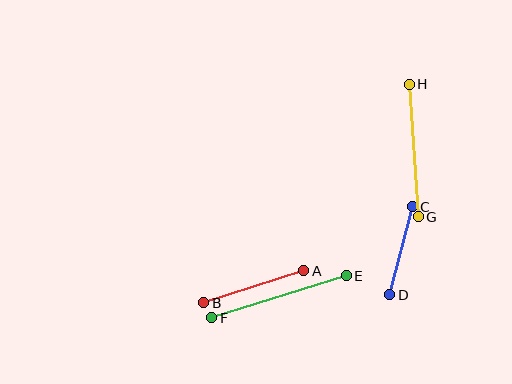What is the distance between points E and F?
The distance is approximately 141 pixels.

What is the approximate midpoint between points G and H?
The midpoint is at approximately (414, 151) pixels.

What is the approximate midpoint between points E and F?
The midpoint is at approximately (279, 297) pixels.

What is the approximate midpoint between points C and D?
The midpoint is at approximately (401, 251) pixels.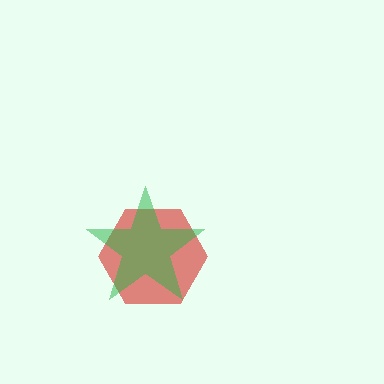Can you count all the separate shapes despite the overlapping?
Yes, there are 2 separate shapes.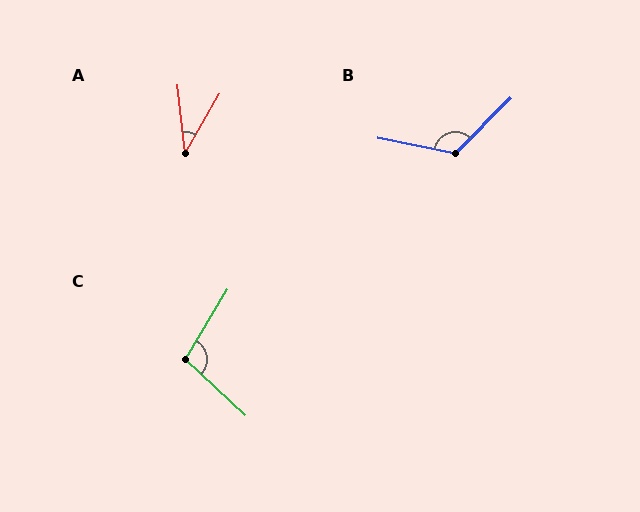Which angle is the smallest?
A, at approximately 36 degrees.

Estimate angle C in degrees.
Approximately 102 degrees.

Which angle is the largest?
B, at approximately 124 degrees.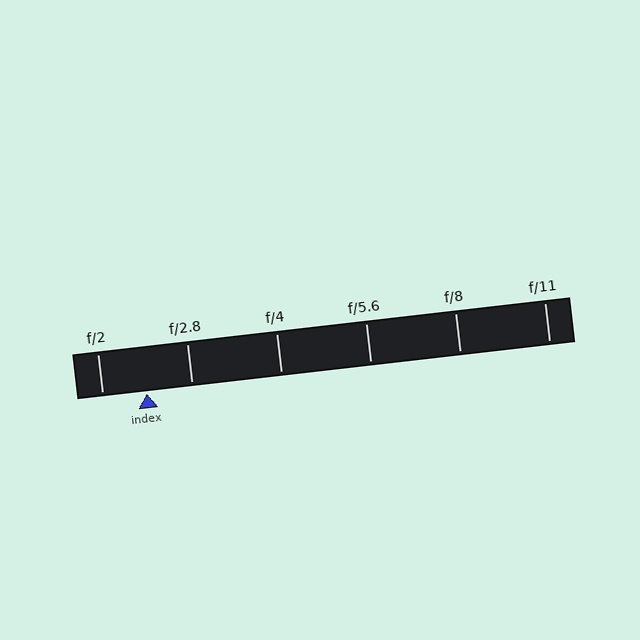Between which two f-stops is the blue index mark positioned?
The index mark is between f/2 and f/2.8.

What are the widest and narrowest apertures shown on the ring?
The widest aperture shown is f/2 and the narrowest is f/11.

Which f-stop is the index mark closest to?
The index mark is closest to f/2.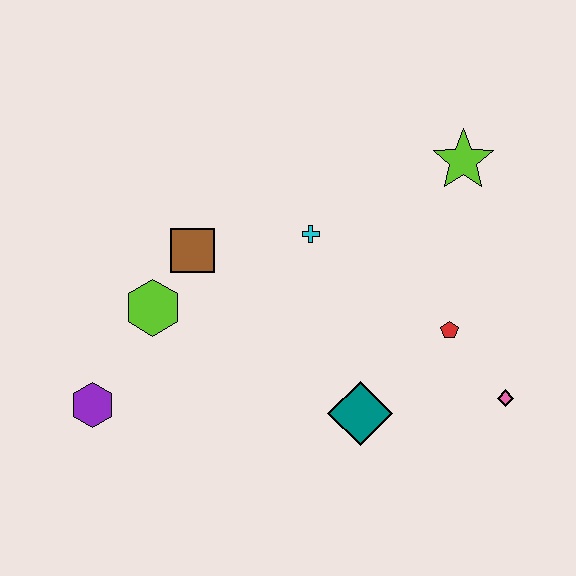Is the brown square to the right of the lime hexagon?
Yes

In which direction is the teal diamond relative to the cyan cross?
The teal diamond is below the cyan cross.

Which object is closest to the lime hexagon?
The brown square is closest to the lime hexagon.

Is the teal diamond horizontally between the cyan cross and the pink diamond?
Yes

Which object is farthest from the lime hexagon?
The pink diamond is farthest from the lime hexagon.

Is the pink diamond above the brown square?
No